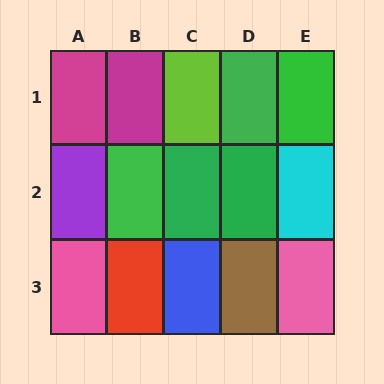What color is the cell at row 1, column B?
Magenta.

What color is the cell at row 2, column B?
Green.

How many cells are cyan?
1 cell is cyan.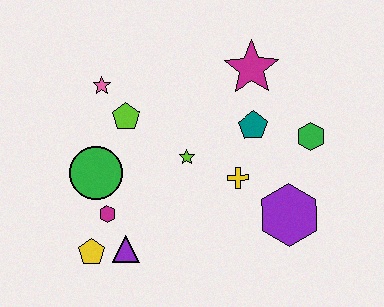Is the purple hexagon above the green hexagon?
No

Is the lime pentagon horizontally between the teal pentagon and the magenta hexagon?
Yes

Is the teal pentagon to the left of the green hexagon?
Yes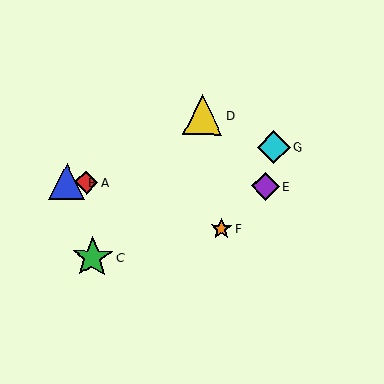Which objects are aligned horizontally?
Objects A, B, E are aligned horizontally.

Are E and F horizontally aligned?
No, E is at y≈186 and F is at y≈229.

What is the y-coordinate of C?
Object C is at y≈257.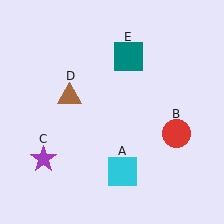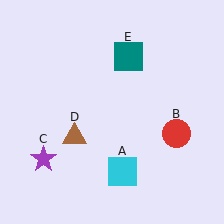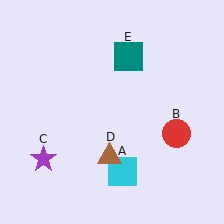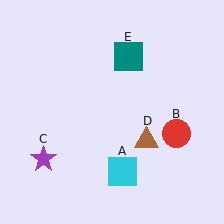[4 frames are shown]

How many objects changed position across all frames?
1 object changed position: brown triangle (object D).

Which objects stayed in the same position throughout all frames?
Cyan square (object A) and red circle (object B) and purple star (object C) and teal square (object E) remained stationary.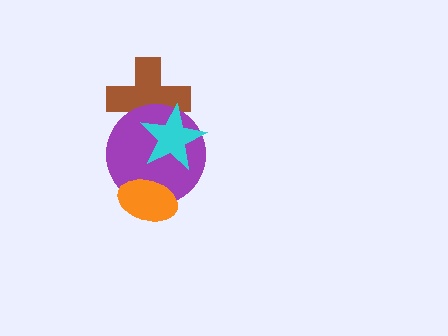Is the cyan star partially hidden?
No, no other shape covers it.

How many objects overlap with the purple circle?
3 objects overlap with the purple circle.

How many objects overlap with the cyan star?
2 objects overlap with the cyan star.